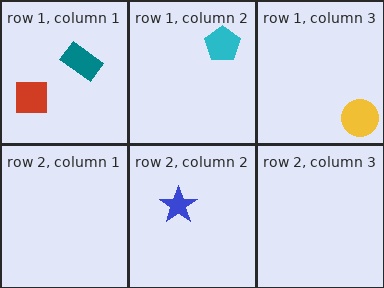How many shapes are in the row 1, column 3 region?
1.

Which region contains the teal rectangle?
The row 1, column 1 region.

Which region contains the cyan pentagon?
The row 1, column 2 region.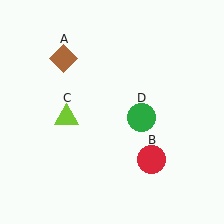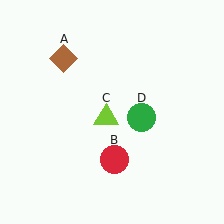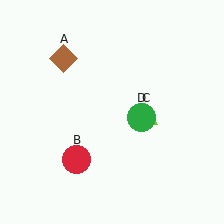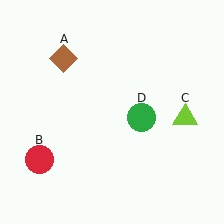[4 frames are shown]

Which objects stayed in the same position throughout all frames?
Brown diamond (object A) and green circle (object D) remained stationary.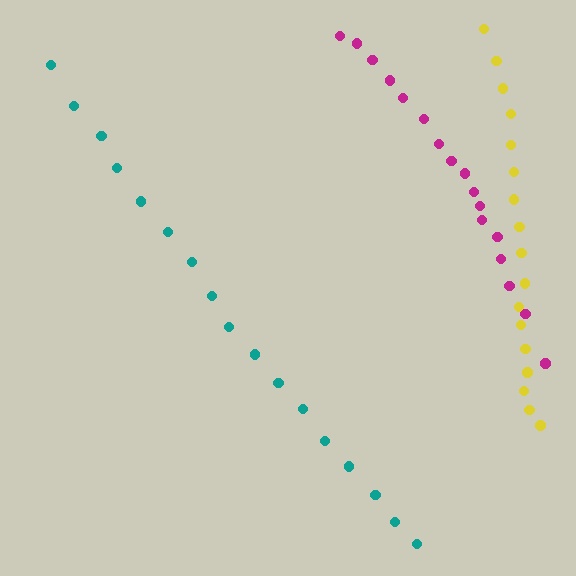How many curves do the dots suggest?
There are 3 distinct paths.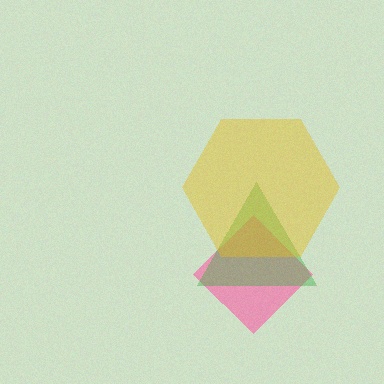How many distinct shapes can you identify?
There are 3 distinct shapes: a pink diamond, a green triangle, a yellow hexagon.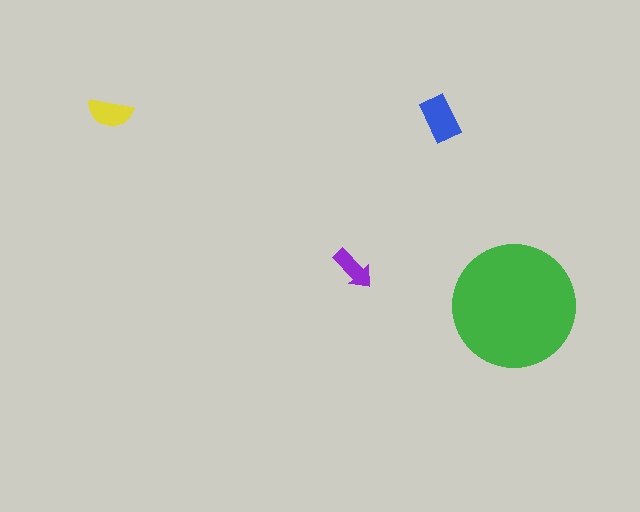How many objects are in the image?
There are 4 objects in the image.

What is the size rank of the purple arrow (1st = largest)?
4th.